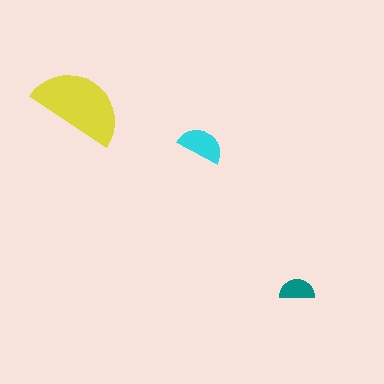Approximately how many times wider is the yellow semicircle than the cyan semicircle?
About 2 times wider.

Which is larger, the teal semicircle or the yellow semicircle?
The yellow one.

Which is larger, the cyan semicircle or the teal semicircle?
The cyan one.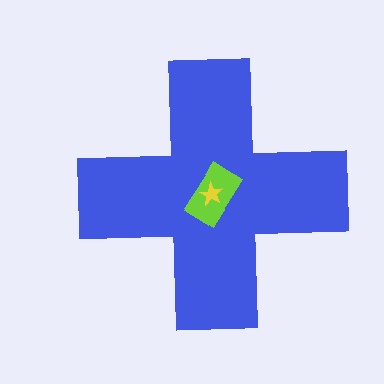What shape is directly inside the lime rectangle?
The yellow star.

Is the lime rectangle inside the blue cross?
Yes.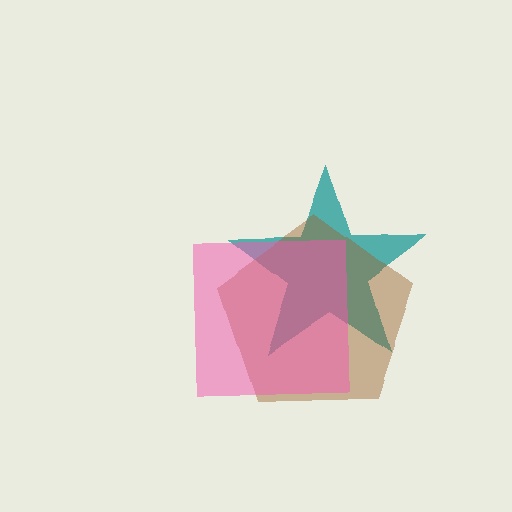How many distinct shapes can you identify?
There are 3 distinct shapes: a teal star, a brown pentagon, a pink square.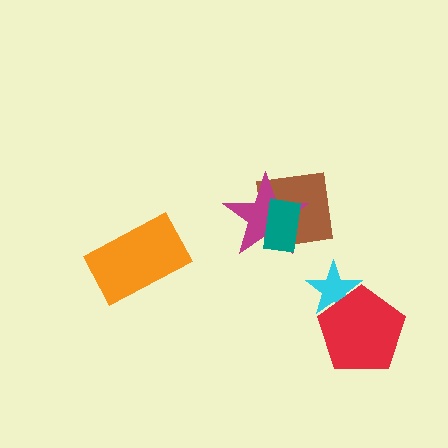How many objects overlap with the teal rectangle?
2 objects overlap with the teal rectangle.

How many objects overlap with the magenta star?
2 objects overlap with the magenta star.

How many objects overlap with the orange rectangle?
0 objects overlap with the orange rectangle.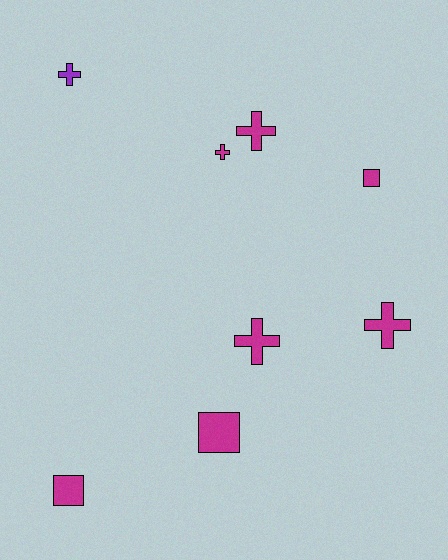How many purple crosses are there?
There is 1 purple cross.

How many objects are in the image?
There are 8 objects.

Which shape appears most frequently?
Cross, with 5 objects.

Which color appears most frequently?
Magenta, with 7 objects.